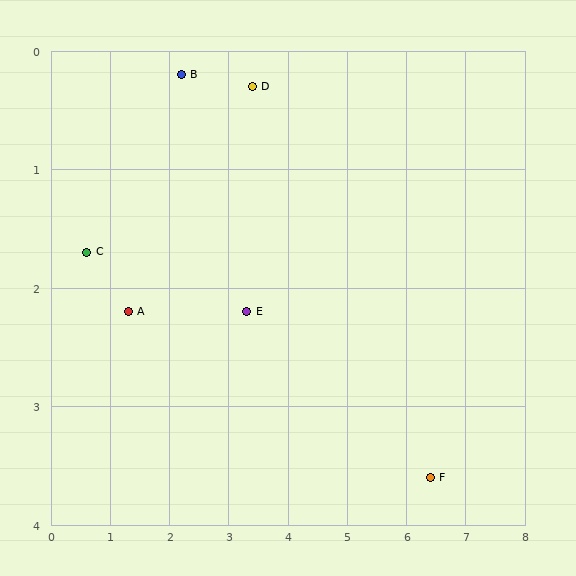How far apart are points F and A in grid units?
Points F and A are about 5.3 grid units apart.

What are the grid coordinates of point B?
Point B is at approximately (2.2, 0.2).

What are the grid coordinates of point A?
Point A is at approximately (1.3, 2.2).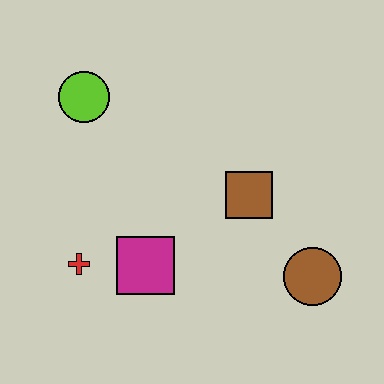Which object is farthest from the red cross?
The brown circle is farthest from the red cross.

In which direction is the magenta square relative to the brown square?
The magenta square is to the left of the brown square.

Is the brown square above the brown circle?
Yes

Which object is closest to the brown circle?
The brown square is closest to the brown circle.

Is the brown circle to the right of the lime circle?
Yes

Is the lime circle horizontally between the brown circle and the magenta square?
No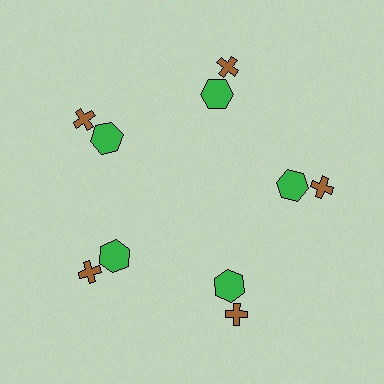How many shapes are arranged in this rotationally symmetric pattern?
There are 10 shapes, arranged in 5 groups of 2.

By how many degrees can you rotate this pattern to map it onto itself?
The pattern maps onto itself every 72 degrees of rotation.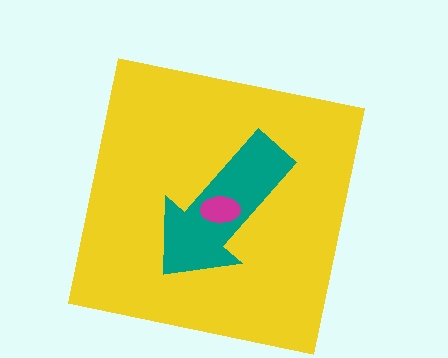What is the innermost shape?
The magenta ellipse.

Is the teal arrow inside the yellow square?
Yes.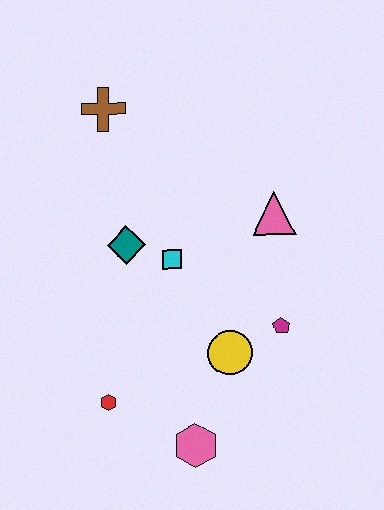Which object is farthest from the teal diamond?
The pink hexagon is farthest from the teal diamond.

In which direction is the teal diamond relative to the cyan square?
The teal diamond is to the left of the cyan square.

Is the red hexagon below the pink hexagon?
No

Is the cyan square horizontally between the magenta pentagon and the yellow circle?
No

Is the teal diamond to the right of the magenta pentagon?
No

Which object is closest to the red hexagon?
The pink hexagon is closest to the red hexagon.